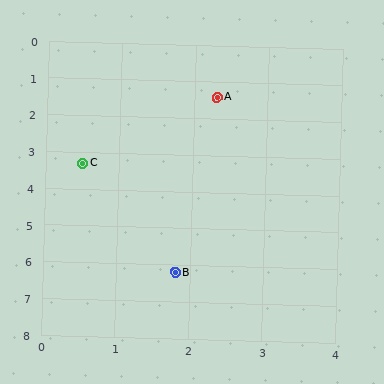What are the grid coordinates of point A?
Point A is at approximately (2.3, 1.4).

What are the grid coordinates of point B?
Point B is at approximately (1.8, 6.2).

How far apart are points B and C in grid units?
Points B and C are about 3.2 grid units apart.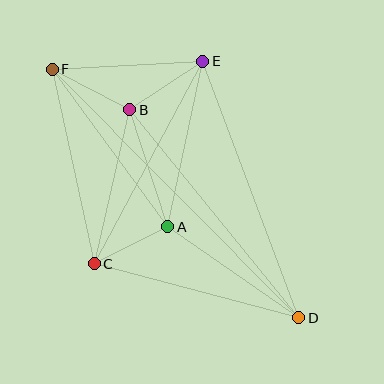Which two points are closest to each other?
Points A and C are closest to each other.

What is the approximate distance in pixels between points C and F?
The distance between C and F is approximately 199 pixels.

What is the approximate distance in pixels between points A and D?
The distance between A and D is approximately 160 pixels.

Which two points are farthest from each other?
Points D and F are farthest from each other.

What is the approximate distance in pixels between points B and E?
The distance between B and E is approximately 88 pixels.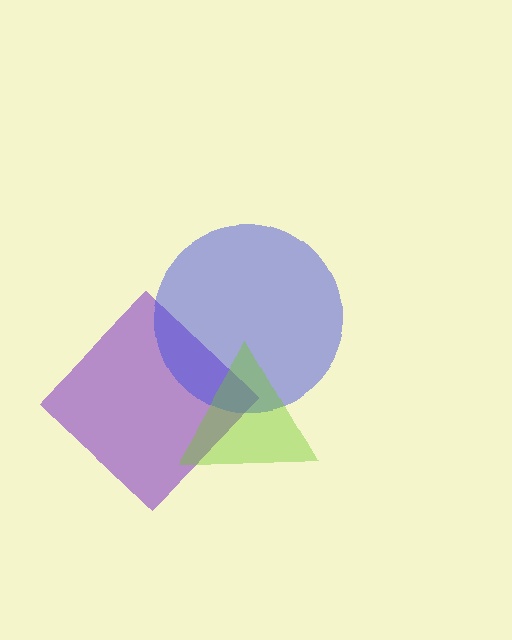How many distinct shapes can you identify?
There are 3 distinct shapes: a purple diamond, a blue circle, a lime triangle.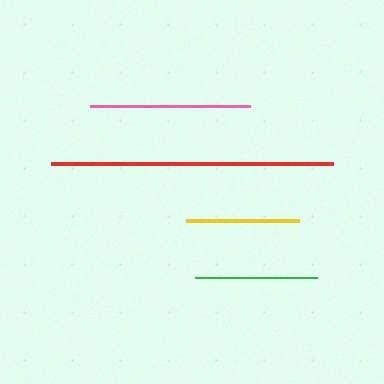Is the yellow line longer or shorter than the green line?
The green line is longer than the yellow line.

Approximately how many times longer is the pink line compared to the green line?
The pink line is approximately 1.3 times the length of the green line.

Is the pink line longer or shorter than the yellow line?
The pink line is longer than the yellow line.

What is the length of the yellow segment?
The yellow segment is approximately 113 pixels long.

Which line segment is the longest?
The red line is the longest at approximately 282 pixels.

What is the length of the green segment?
The green segment is approximately 123 pixels long.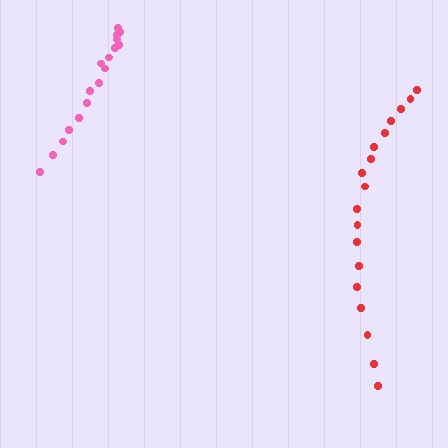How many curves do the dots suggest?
There are 2 distinct paths.